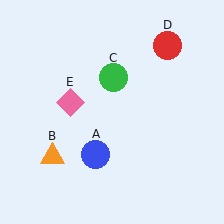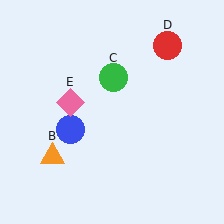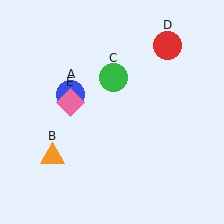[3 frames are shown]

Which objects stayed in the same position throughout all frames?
Orange triangle (object B) and green circle (object C) and red circle (object D) and pink diamond (object E) remained stationary.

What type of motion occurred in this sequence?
The blue circle (object A) rotated clockwise around the center of the scene.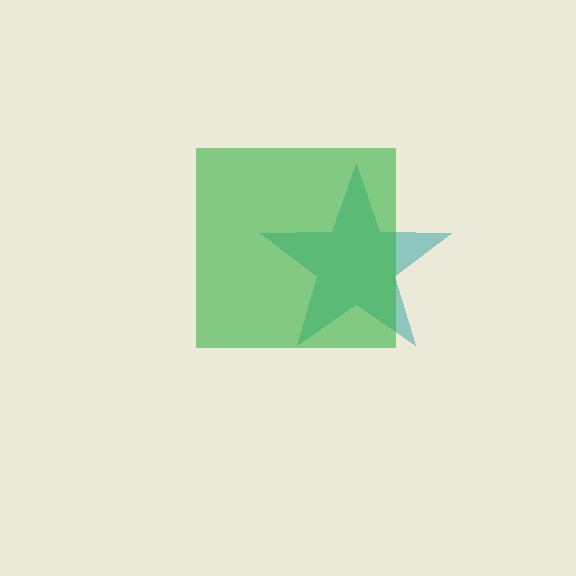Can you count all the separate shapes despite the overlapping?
Yes, there are 2 separate shapes.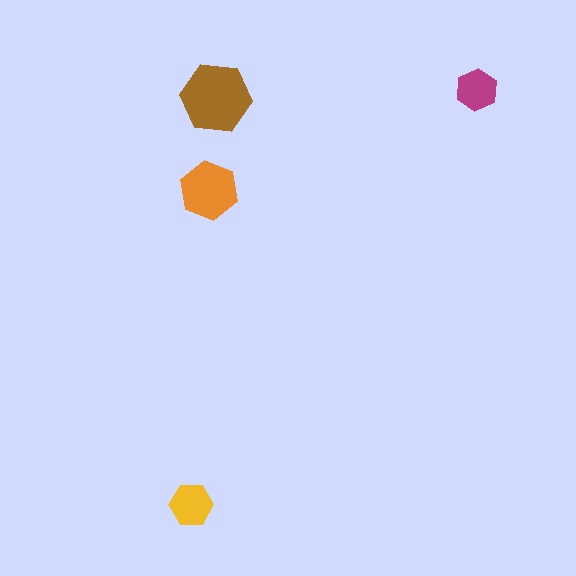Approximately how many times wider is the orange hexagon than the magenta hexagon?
About 1.5 times wider.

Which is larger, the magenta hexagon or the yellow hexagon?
The yellow one.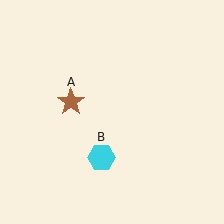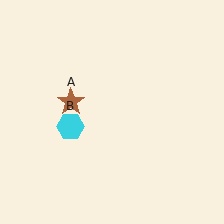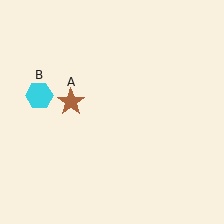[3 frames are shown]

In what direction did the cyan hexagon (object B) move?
The cyan hexagon (object B) moved up and to the left.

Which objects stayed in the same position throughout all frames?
Brown star (object A) remained stationary.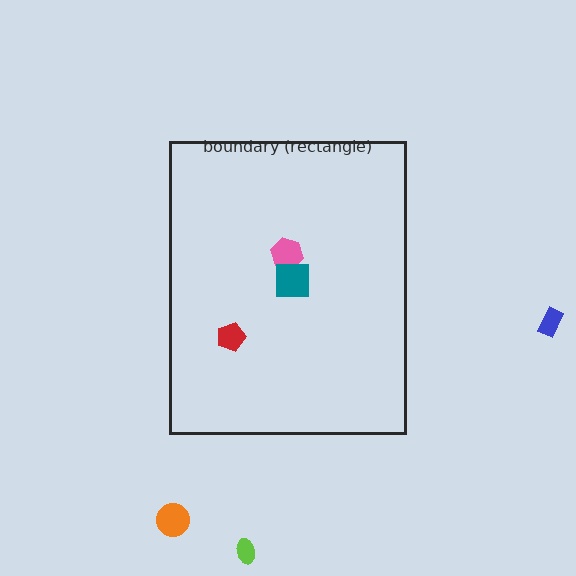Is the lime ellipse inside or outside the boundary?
Outside.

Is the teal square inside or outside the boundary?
Inside.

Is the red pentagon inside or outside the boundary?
Inside.